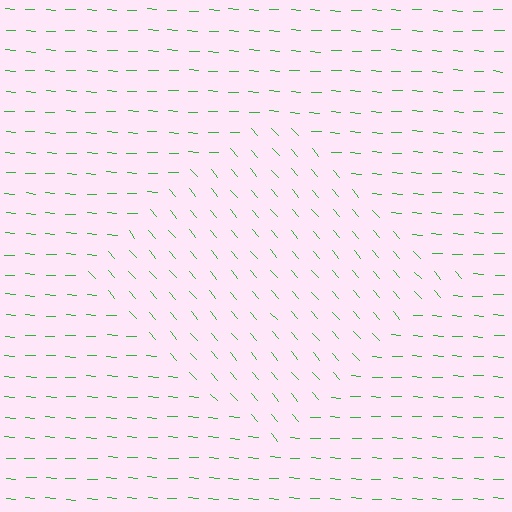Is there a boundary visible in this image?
Yes, there is a texture boundary formed by a change in line orientation.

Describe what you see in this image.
The image is filled with small green line segments. A diamond region in the image has lines oriented differently from the surrounding lines, creating a visible texture boundary.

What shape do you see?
I see a diamond.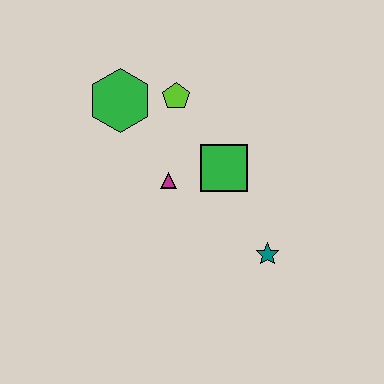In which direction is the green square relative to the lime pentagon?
The green square is below the lime pentagon.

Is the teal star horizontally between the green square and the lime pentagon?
No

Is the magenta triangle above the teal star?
Yes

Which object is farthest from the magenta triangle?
The teal star is farthest from the magenta triangle.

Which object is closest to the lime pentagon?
The green hexagon is closest to the lime pentagon.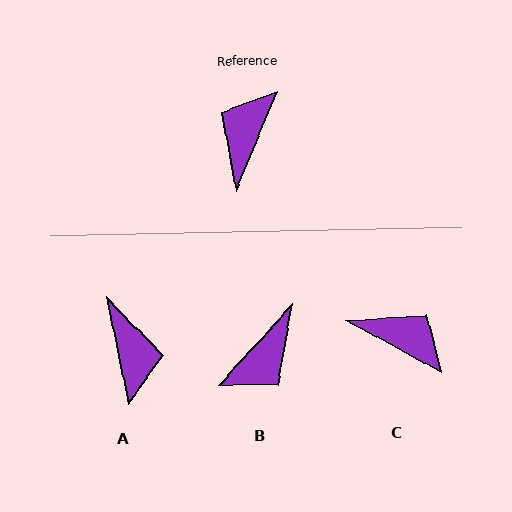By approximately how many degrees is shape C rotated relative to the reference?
Approximately 96 degrees clockwise.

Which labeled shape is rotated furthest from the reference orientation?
B, about 160 degrees away.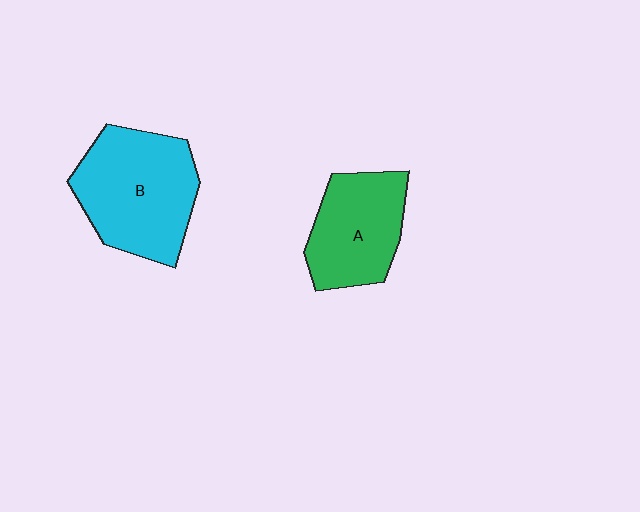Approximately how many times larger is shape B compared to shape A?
Approximately 1.4 times.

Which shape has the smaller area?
Shape A (green).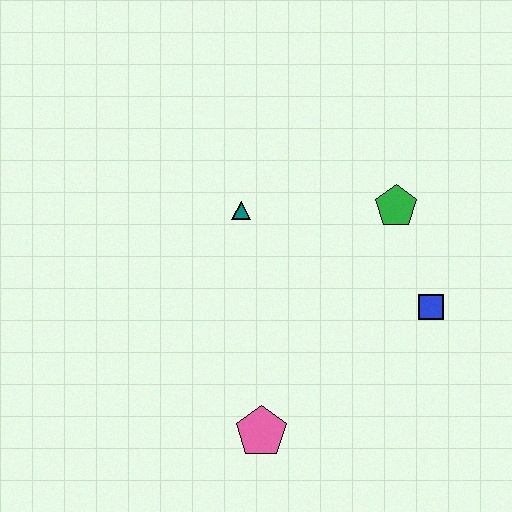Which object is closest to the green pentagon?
The blue square is closest to the green pentagon.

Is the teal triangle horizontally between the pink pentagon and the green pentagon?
No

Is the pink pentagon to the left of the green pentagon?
Yes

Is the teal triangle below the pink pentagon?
No